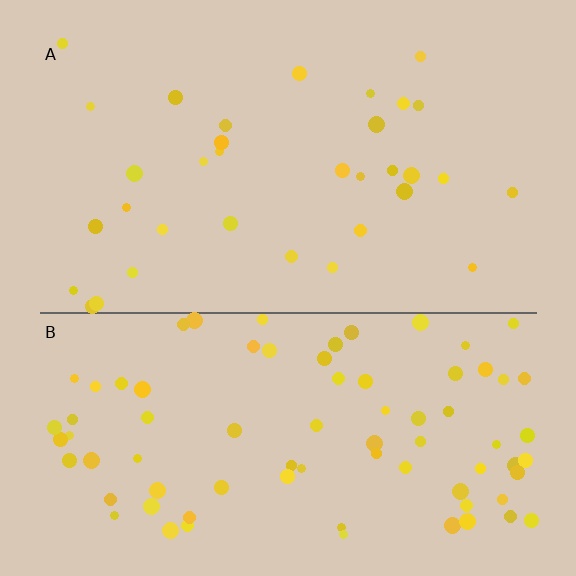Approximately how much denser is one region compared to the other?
Approximately 2.4× — region B over region A.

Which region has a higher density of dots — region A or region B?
B (the bottom).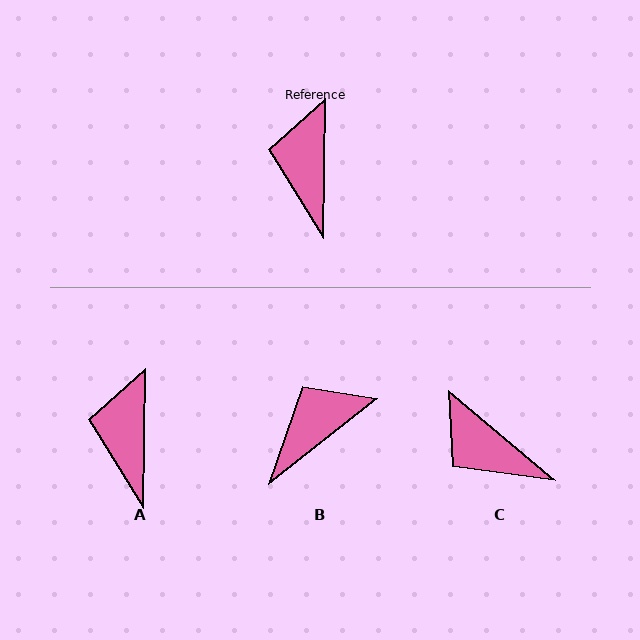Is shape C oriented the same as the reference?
No, it is off by about 51 degrees.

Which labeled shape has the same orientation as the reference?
A.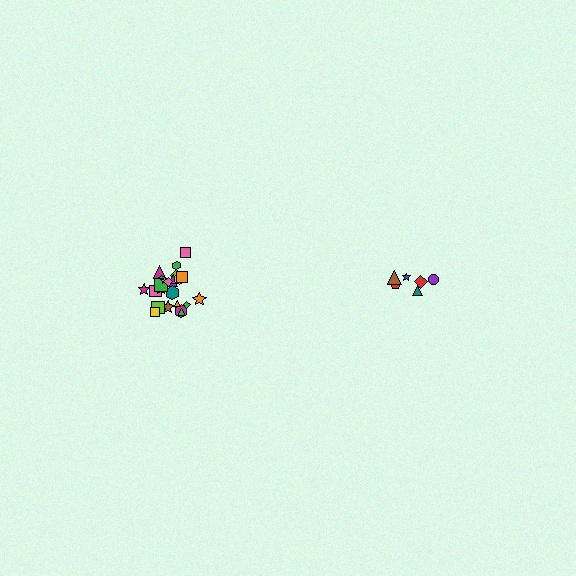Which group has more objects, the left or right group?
The left group.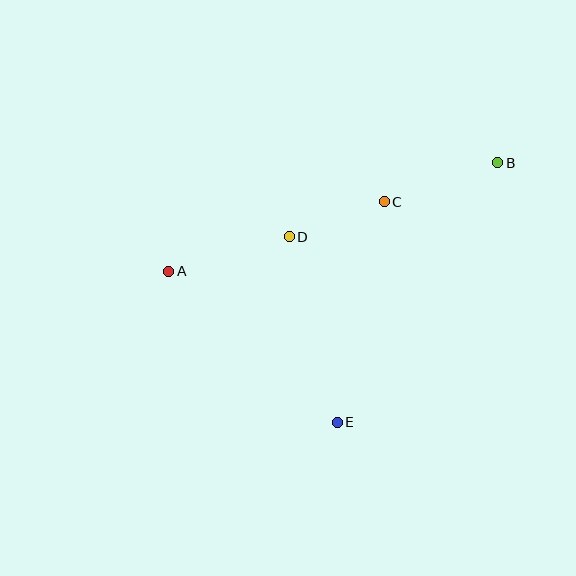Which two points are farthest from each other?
Points A and B are farthest from each other.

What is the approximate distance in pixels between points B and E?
The distance between B and E is approximately 305 pixels.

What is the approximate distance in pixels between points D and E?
The distance between D and E is approximately 192 pixels.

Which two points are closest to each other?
Points C and D are closest to each other.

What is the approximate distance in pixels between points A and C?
The distance between A and C is approximately 226 pixels.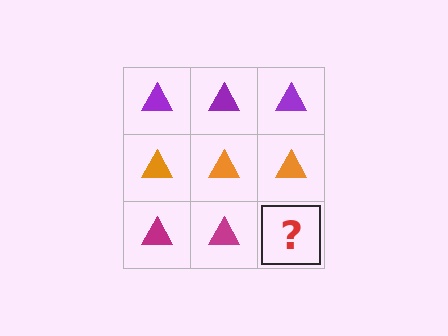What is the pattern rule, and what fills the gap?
The rule is that each row has a consistent color. The gap should be filled with a magenta triangle.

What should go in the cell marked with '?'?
The missing cell should contain a magenta triangle.